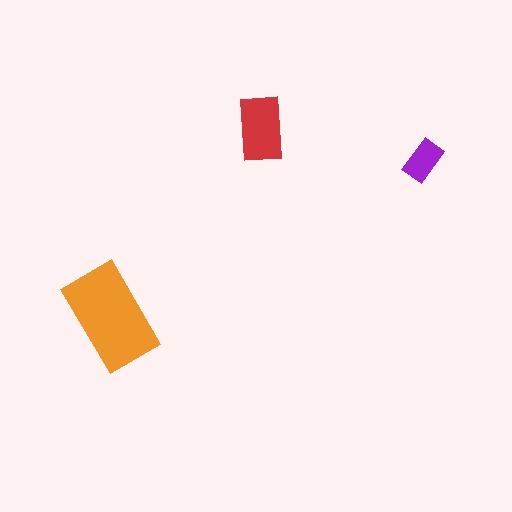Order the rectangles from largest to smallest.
the orange one, the red one, the purple one.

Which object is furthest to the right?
The purple rectangle is rightmost.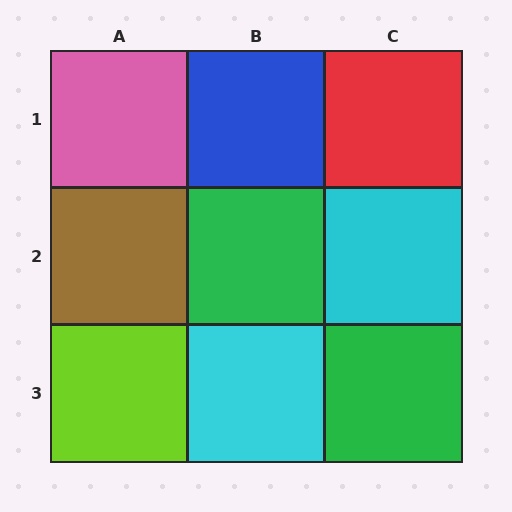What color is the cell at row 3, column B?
Cyan.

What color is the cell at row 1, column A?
Pink.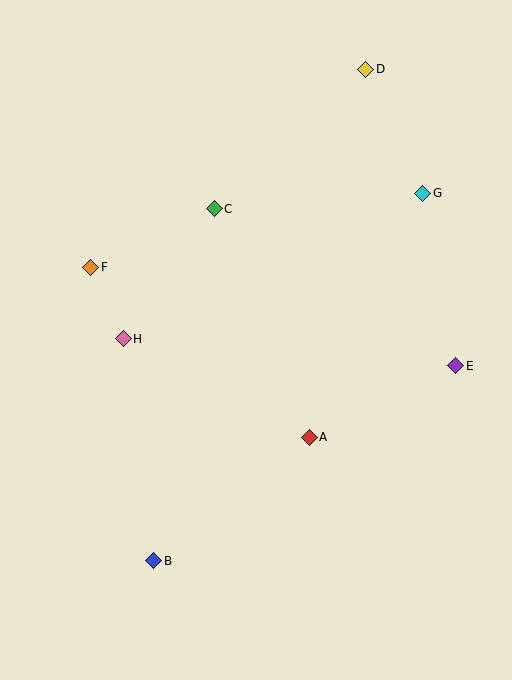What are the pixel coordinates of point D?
Point D is at (366, 69).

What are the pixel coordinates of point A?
Point A is at (309, 437).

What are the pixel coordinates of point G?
Point G is at (423, 193).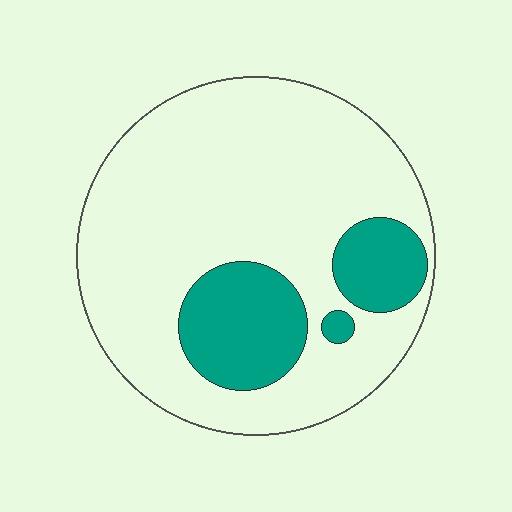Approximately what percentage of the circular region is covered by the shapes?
Approximately 20%.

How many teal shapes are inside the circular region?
3.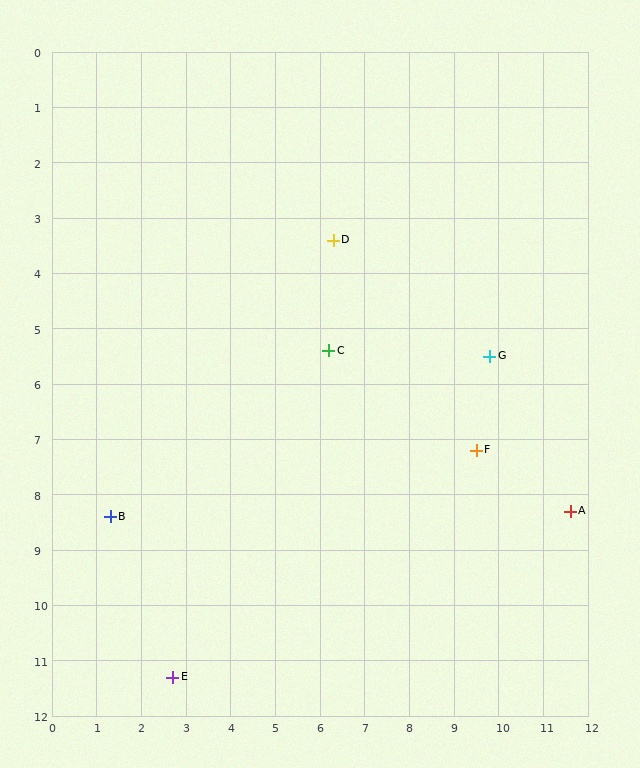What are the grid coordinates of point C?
Point C is at approximately (6.2, 5.4).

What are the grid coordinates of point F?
Point F is at approximately (9.5, 7.2).